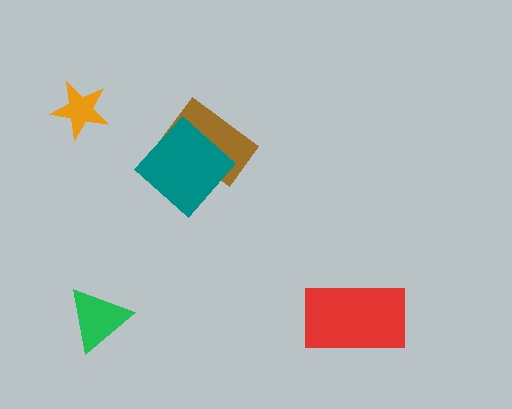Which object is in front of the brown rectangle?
The teal diamond is in front of the brown rectangle.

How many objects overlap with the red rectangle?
0 objects overlap with the red rectangle.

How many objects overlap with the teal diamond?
1 object overlaps with the teal diamond.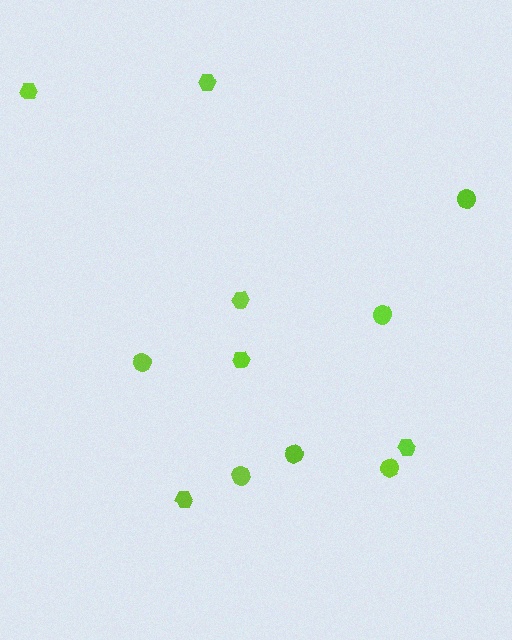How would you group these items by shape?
There are 2 groups: one group of circles (6) and one group of hexagons (6).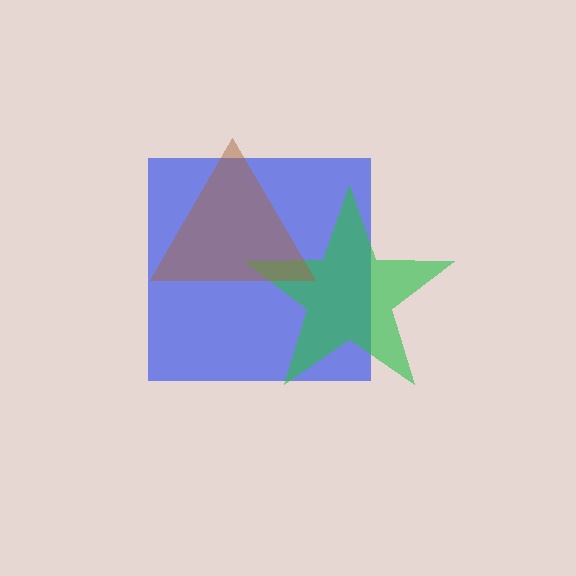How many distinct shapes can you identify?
There are 3 distinct shapes: a blue square, a green star, a brown triangle.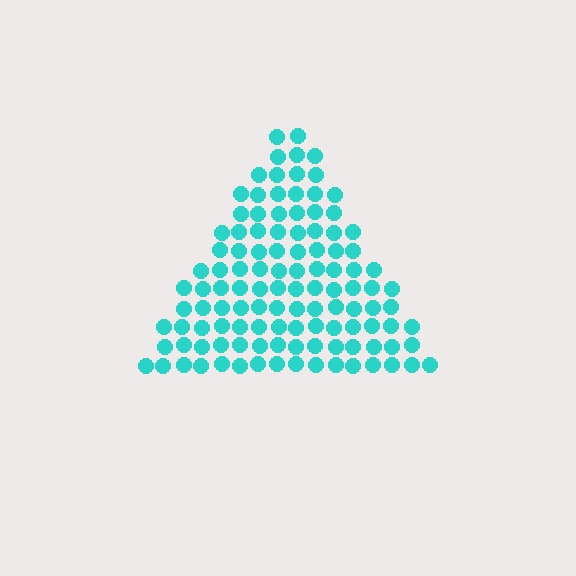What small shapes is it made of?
It is made of small circles.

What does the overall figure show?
The overall figure shows a triangle.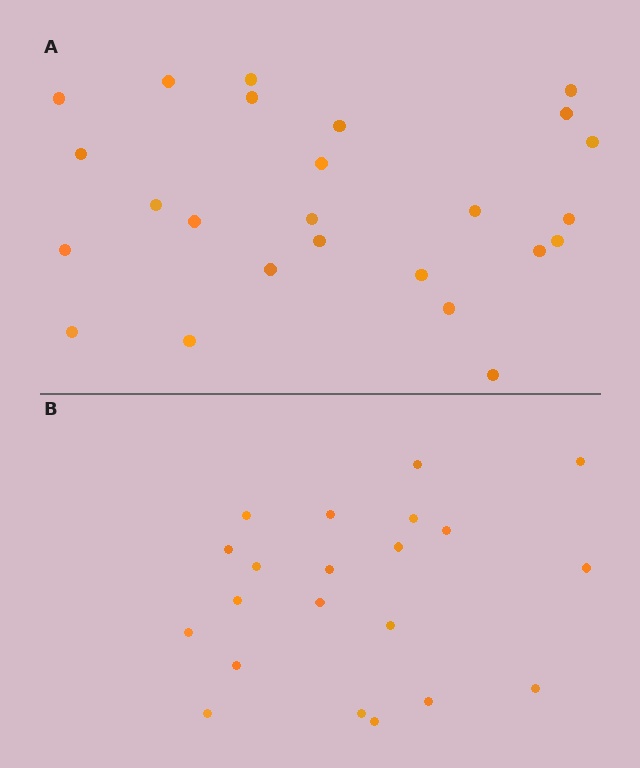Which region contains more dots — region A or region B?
Region A (the top region) has more dots.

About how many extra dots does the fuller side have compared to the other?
Region A has about 4 more dots than region B.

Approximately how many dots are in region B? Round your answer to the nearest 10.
About 20 dots. (The exact count is 21, which rounds to 20.)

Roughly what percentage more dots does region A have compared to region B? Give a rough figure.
About 20% more.